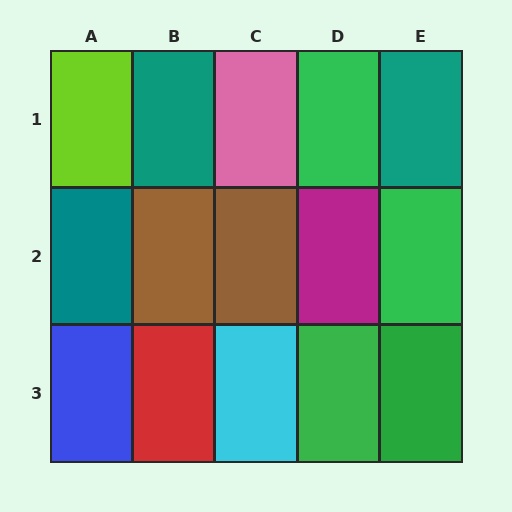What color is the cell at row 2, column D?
Magenta.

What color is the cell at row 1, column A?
Lime.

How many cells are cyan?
1 cell is cyan.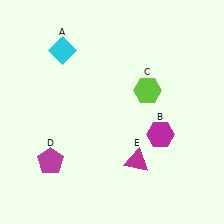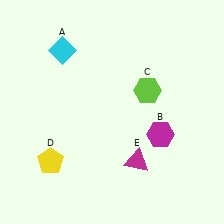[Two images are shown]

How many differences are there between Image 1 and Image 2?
There is 1 difference between the two images.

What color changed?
The pentagon (D) changed from magenta in Image 1 to yellow in Image 2.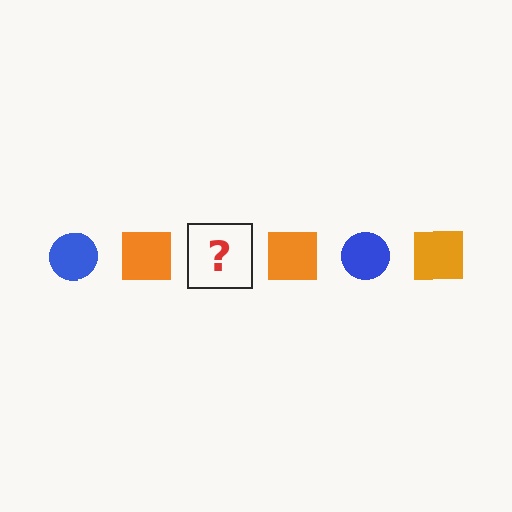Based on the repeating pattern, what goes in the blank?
The blank should be a blue circle.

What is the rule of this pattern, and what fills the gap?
The rule is that the pattern alternates between blue circle and orange square. The gap should be filled with a blue circle.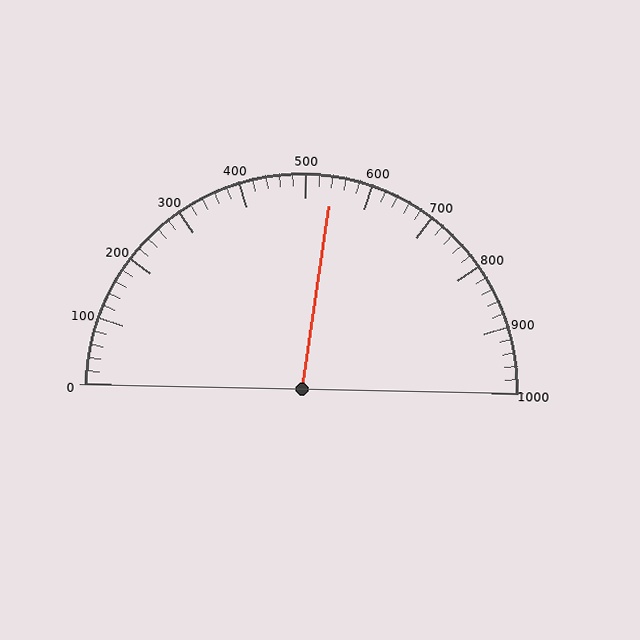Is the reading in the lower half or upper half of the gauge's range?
The reading is in the upper half of the range (0 to 1000).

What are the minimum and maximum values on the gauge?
The gauge ranges from 0 to 1000.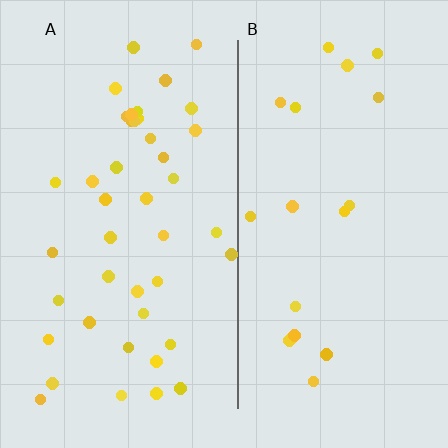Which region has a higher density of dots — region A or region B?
A (the left).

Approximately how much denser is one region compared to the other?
Approximately 2.3× — region A over region B.